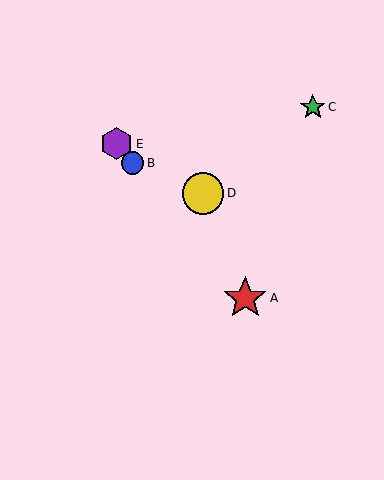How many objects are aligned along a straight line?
3 objects (A, B, E) are aligned along a straight line.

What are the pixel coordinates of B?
Object B is at (133, 163).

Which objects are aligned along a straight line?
Objects A, B, E are aligned along a straight line.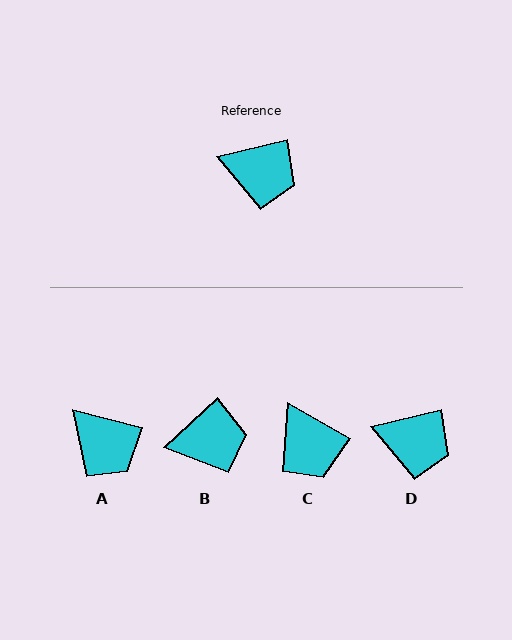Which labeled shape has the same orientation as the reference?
D.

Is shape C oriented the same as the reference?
No, it is off by about 43 degrees.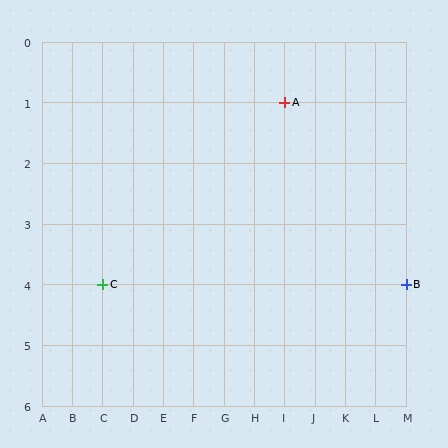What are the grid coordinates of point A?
Point A is at grid coordinates (I, 1).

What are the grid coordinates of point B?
Point B is at grid coordinates (M, 4).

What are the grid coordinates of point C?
Point C is at grid coordinates (C, 4).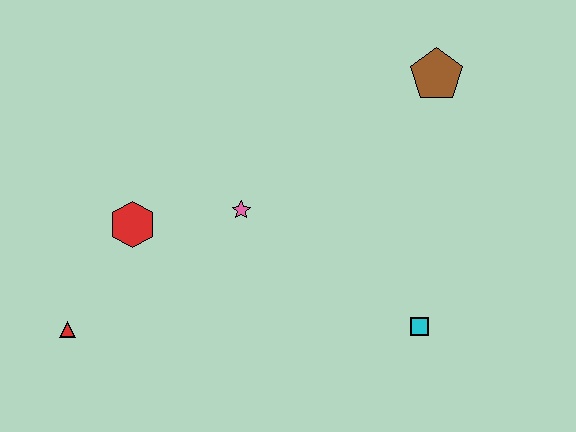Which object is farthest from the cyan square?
The red triangle is farthest from the cyan square.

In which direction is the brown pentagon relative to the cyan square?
The brown pentagon is above the cyan square.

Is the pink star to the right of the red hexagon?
Yes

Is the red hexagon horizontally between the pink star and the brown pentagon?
No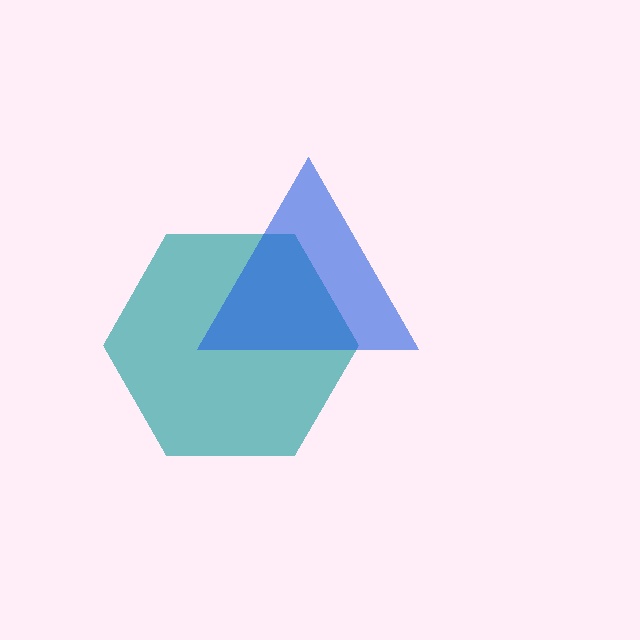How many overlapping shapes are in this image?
There are 2 overlapping shapes in the image.